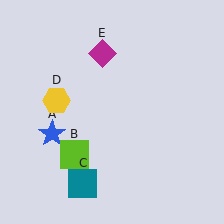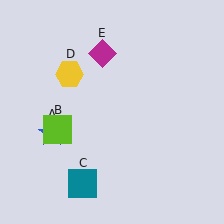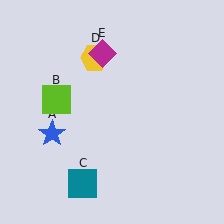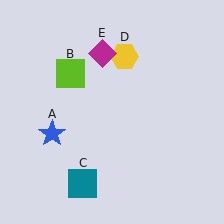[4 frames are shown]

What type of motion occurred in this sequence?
The lime square (object B), yellow hexagon (object D) rotated clockwise around the center of the scene.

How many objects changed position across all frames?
2 objects changed position: lime square (object B), yellow hexagon (object D).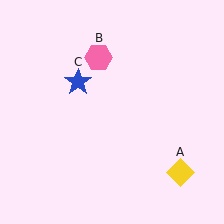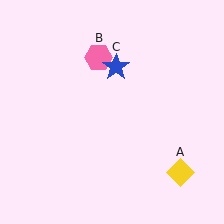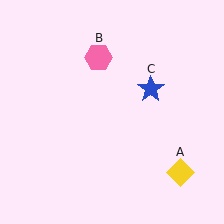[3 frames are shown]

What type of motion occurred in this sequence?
The blue star (object C) rotated clockwise around the center of the scene.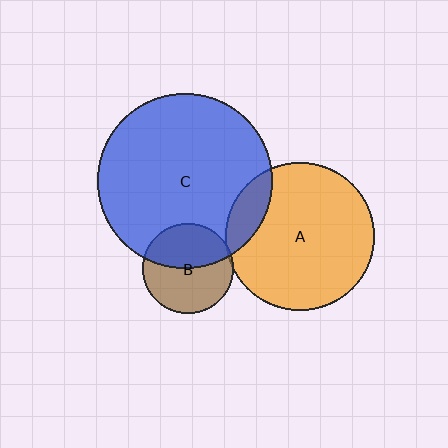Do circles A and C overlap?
Yes.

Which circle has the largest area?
Circle C (blue).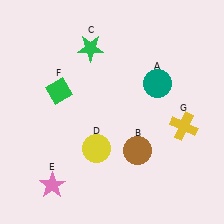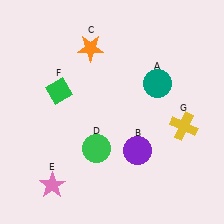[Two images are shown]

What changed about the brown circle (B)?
In Image 1, B is brown. In Image 2, it changed to purple.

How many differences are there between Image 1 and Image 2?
There are 3 differences between the two images.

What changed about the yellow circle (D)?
In Image 1, D is yellow. In Image 2, it changed to green.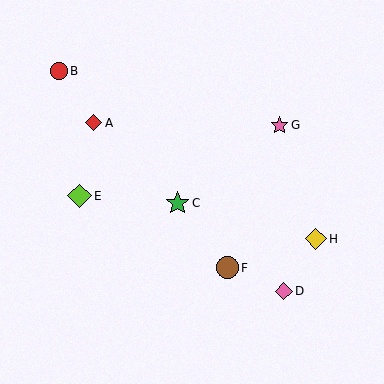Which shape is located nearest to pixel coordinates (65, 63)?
The red circle (labeled B) at (59, 71) is nearest to that location.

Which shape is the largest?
The green star (labeled C) is the largest.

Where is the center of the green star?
The center of the green star is at (177, 203).